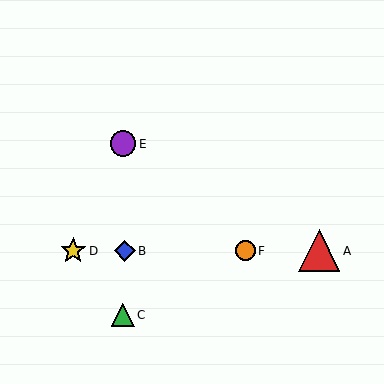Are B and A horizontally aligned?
Yes, both are at y≈251.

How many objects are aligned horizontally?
4 objects (A, B, D, F) are aligned horizontally.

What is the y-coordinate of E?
Object E is at y≈144.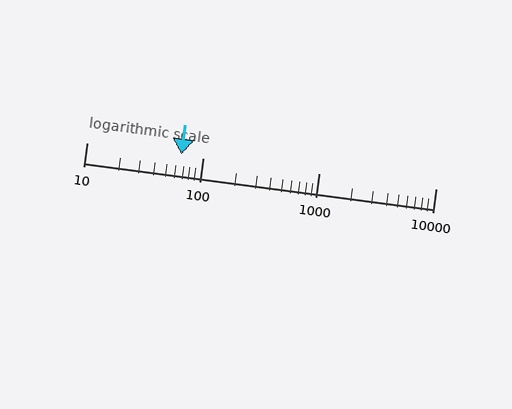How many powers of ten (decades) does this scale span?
The scale spans 3 decades, from 10 to 10000.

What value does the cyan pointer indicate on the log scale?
The pointer indicates approximately 65.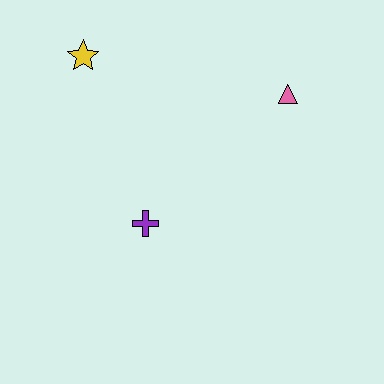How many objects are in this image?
There are 3 objects.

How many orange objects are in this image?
There are no orange objects.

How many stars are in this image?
There is 1 star.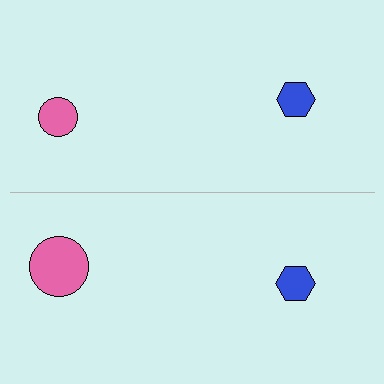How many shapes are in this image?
There are 4 shapes in this image.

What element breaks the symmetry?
The pink circle on the bottom side has a different size than its mirror counterpart.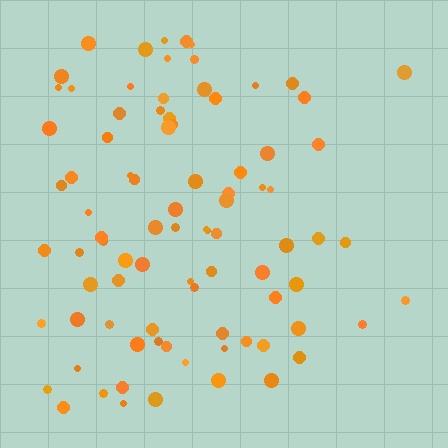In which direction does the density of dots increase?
From right to left, with the left side densest.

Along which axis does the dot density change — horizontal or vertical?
Horizontal.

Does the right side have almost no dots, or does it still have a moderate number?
Still a moderate number, just noticeably fewer than the left.